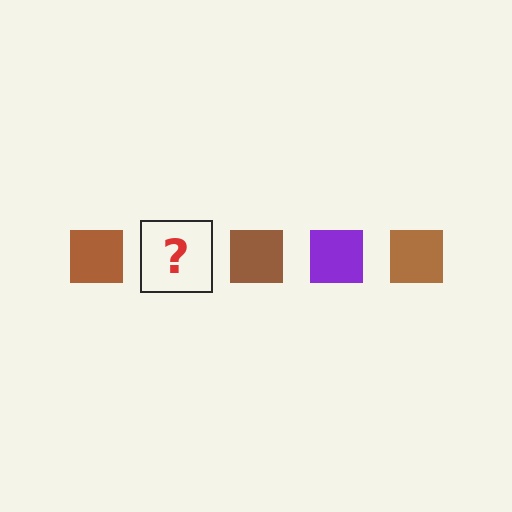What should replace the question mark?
The question mark should be replaced with a purple square.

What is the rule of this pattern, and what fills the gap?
The rule is that the pattern cycles through brown, purple squares. The gap should be filled with a purple square.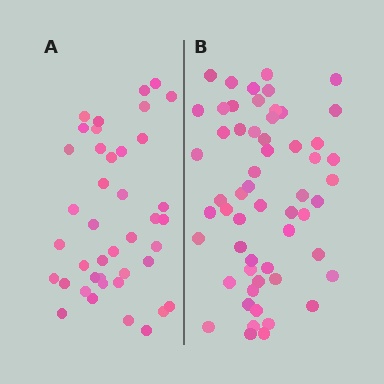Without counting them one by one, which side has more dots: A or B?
Region B (the right region) has more dots.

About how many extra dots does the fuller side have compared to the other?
Region B has approximately 15 more dots than region A.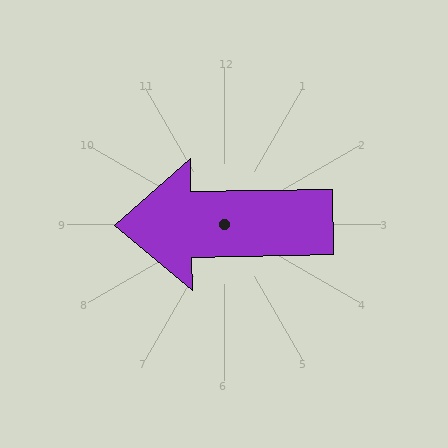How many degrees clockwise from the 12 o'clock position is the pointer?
Approximately 269 degrees.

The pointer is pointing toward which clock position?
Roughly 9 o'clock.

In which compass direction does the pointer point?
West.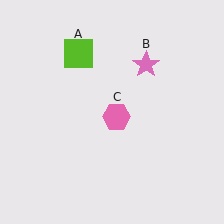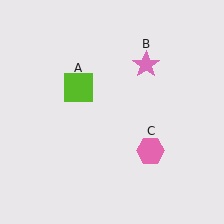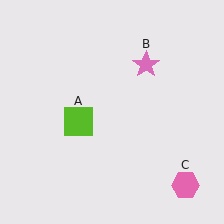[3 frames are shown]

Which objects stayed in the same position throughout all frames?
Pink star (object B) remained stationary.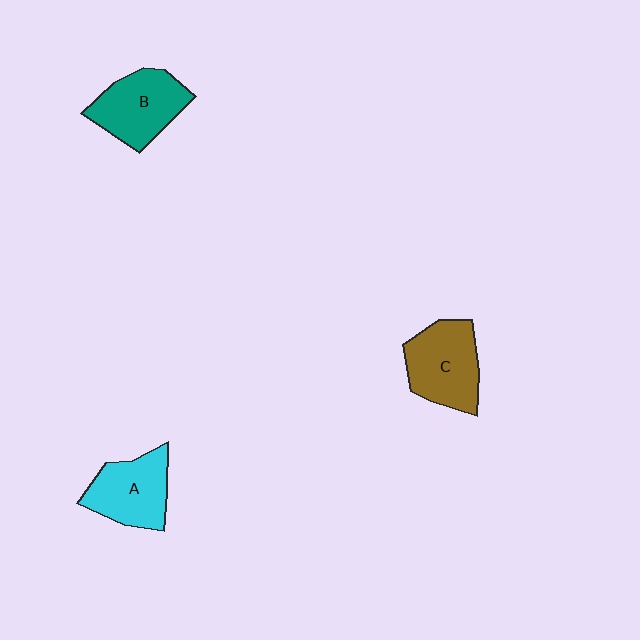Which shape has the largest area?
Shape C (brown).